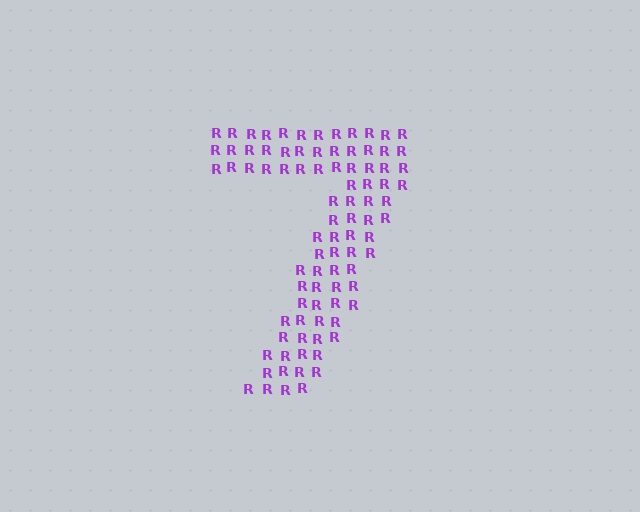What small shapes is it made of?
It is made of small letter R's.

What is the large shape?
The large shape is the digit 7.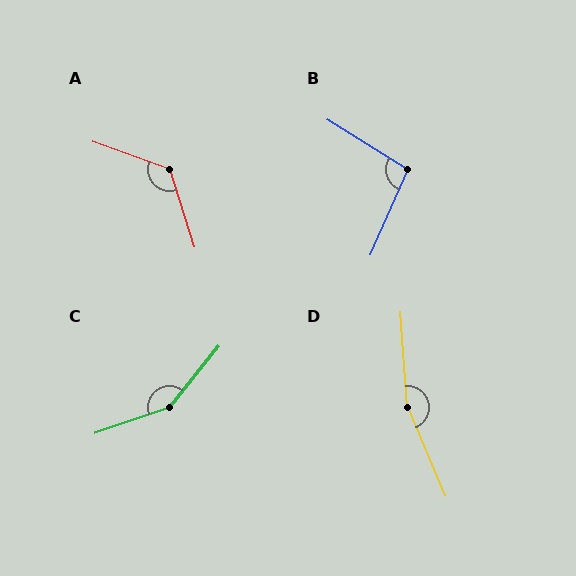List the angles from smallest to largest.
B (98°), A (127°), C (147°), D (161°).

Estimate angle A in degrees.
Approximately 127 degrees.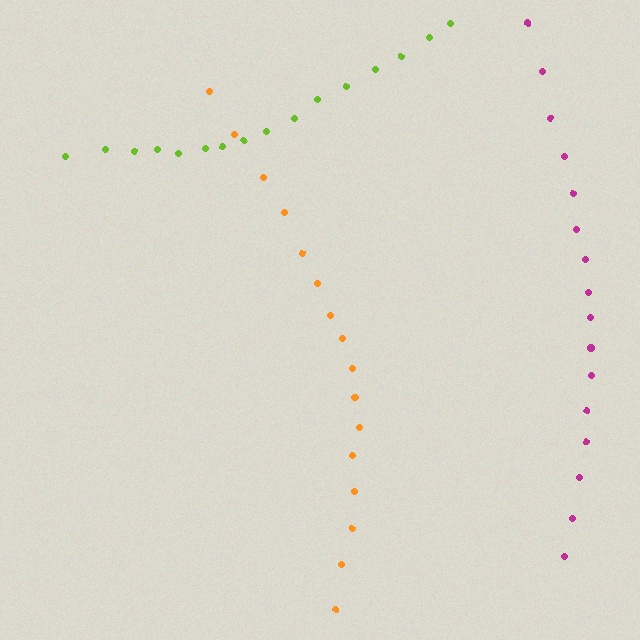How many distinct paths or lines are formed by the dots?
There are 3 distinct paths.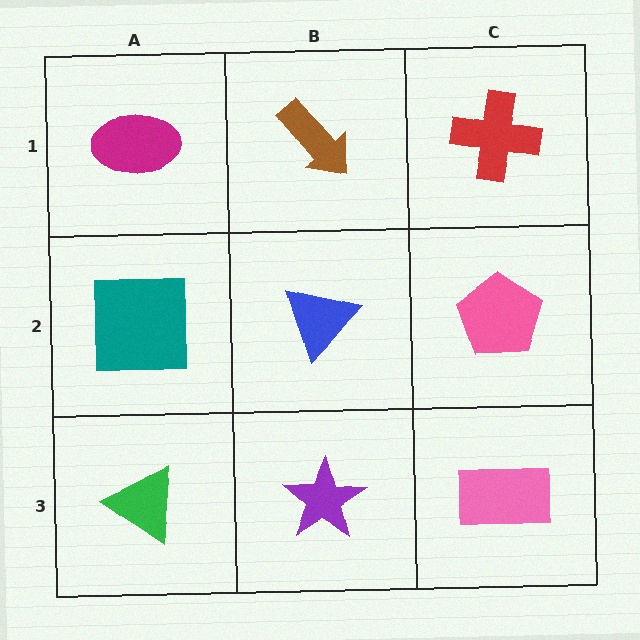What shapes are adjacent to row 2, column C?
A red cross (row 1, column C), a pink rectangle (row 3, column C), a blue triangle (row 2, column B).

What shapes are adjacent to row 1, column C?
A pink pentagon (row 2, column C), a brown arrow (row 1, column B).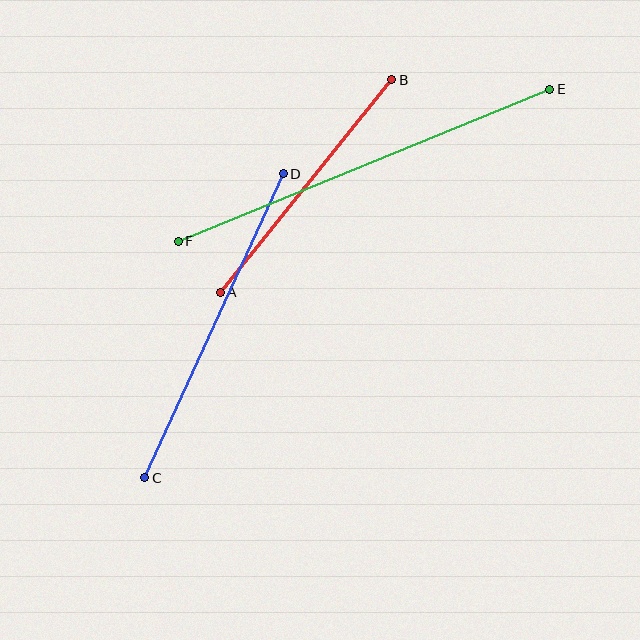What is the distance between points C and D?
The distance is approximately 334 pixels.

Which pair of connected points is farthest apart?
Points E and F are farthest apart.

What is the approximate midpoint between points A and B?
The midpoint is at approximately (306, 186) pixels.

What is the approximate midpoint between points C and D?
The midpoint is at approximately (214, 326) pixels.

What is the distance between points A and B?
The distance is approximately 273 pixels.